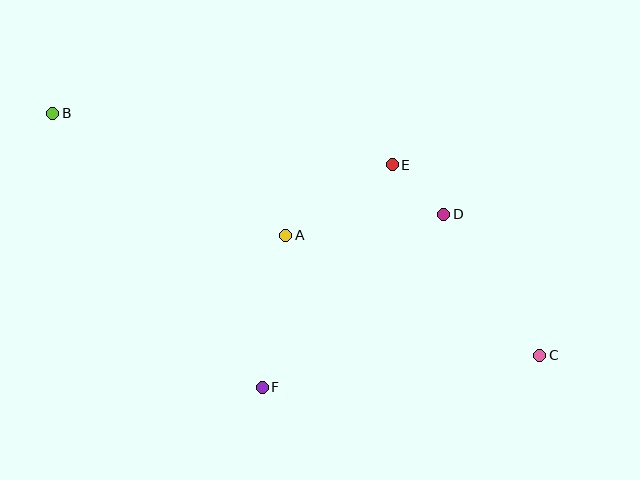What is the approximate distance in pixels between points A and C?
The distance between A and C is approximately 281 pixels.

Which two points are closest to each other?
Points D and E are closest to each other.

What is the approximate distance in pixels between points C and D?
The distance between C and D is approximately 170 pixels.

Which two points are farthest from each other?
Points B and C are farthest from each other.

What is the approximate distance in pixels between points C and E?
The distance between C and E is approximately 241 pixels.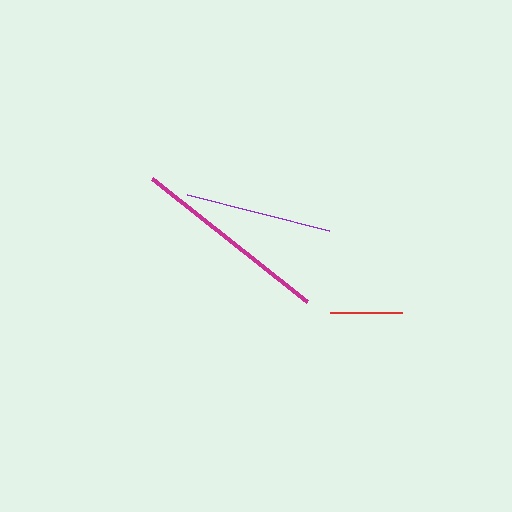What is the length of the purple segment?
The purple segment is approximately 147 pixels long.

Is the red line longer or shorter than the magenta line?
The magenta line is longer than the red line.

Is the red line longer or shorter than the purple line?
The purple line is longer than the red line.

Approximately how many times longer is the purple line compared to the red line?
The purple line is approximately 2.0 times the length of the red line.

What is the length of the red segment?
The red segment is approximately 72 pixels long.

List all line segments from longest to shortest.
From longest to shortest: magenta, purple, red.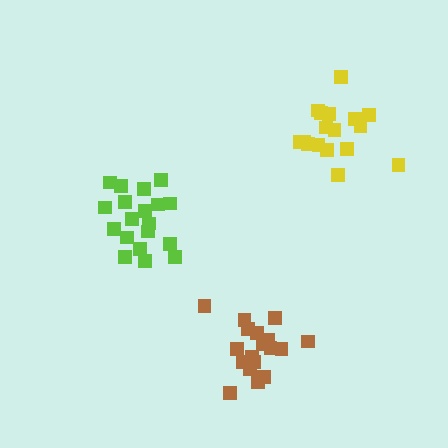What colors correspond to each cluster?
The clusters are colored: brown, lime, yellow.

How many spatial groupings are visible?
There are 3 spatial groupings.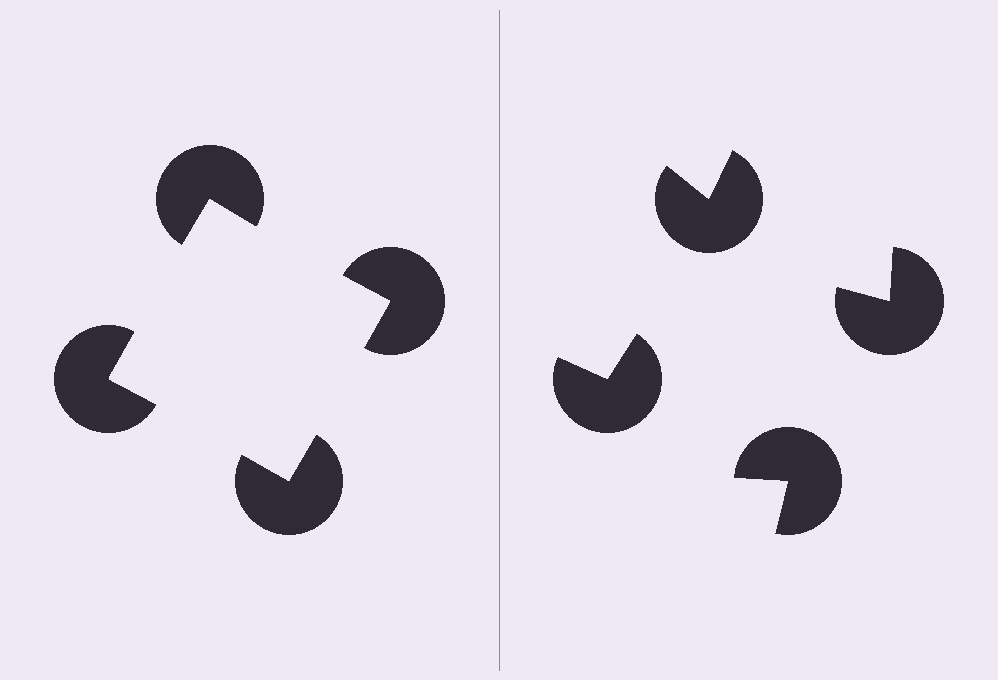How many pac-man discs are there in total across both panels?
8 — 4 on each side.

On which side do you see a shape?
An illusory square appears on the left side. On the right side the wedge cuts are rotated, so no coherent shape forms.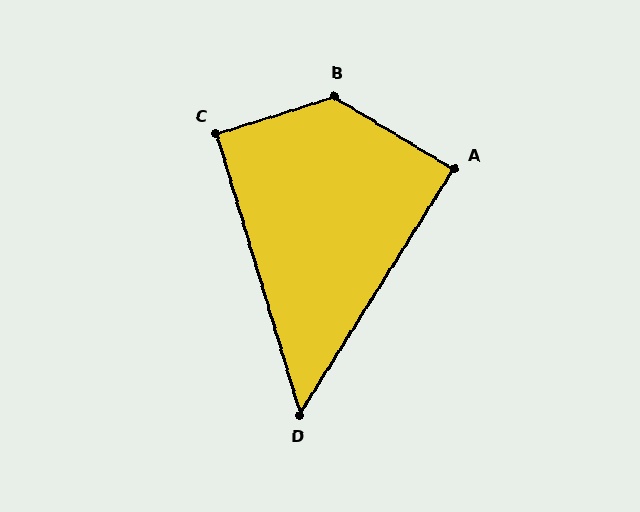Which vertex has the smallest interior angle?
D, at approximately 49 degrees.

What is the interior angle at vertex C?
Approximately 91 degrees (approximately right).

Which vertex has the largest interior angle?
B, at approximately 131 degrees.